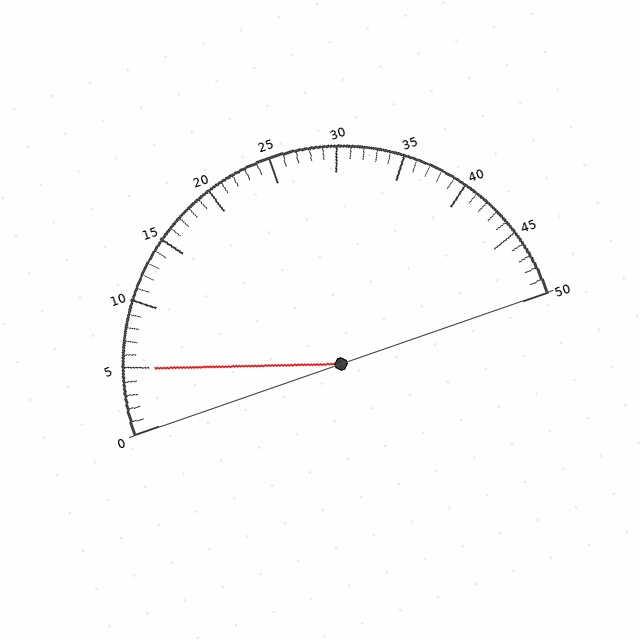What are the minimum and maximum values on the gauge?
The gauge ranges from 0 to 50.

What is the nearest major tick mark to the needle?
The nearest major tick mark is 5.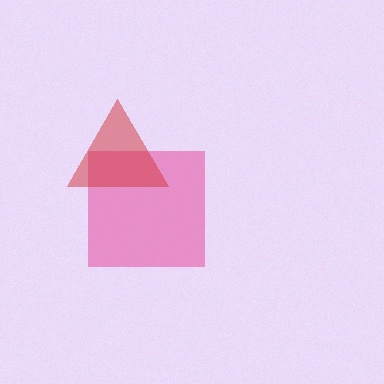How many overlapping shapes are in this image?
There are 2 overlapping shapes in the image.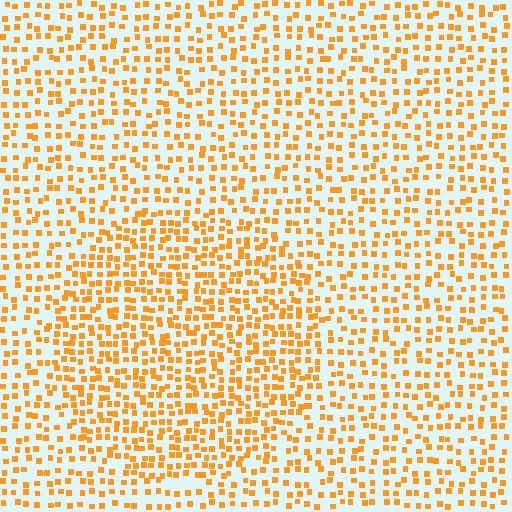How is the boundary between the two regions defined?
The boundary is defined by a change in element density (approximately 1.6x ratio). All elements are the same color, size, and shape.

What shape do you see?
I see a circle.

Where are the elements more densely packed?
The elements are more densely packed inside the circle boundary.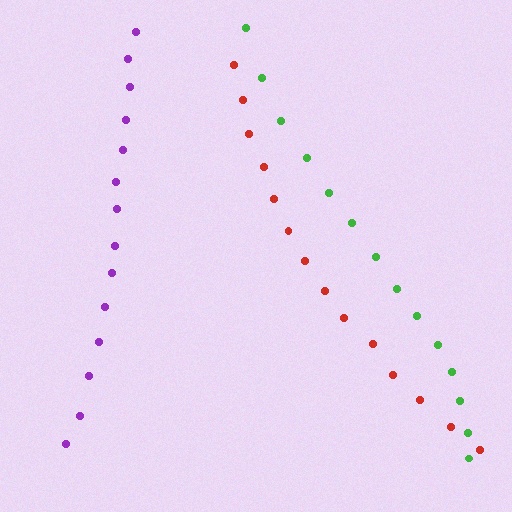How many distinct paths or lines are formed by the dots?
There are 3 distinct paths.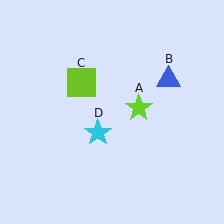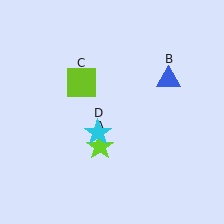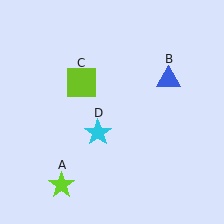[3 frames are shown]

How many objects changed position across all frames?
1 object changed position: lime star (object A).